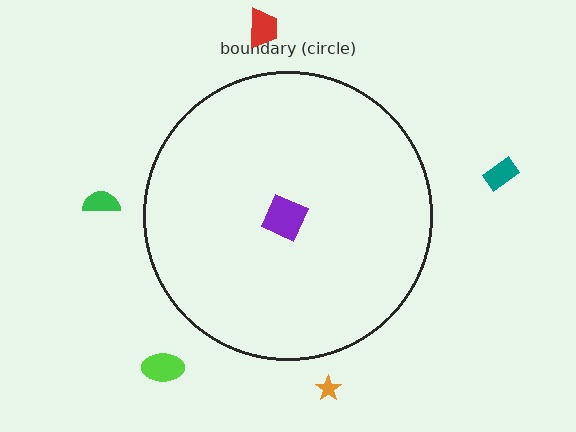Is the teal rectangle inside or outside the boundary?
Outside.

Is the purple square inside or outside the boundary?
Inside.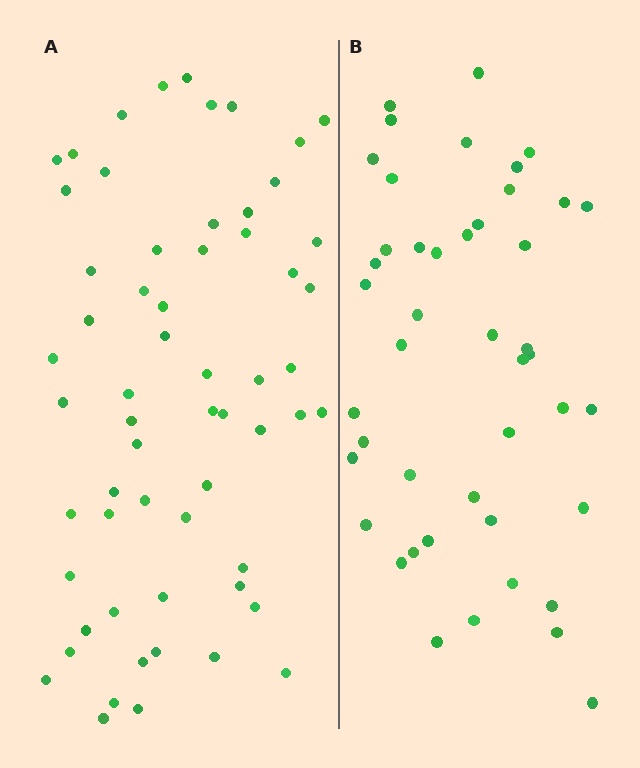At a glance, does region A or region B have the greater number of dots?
Region A (the left region) has more dots.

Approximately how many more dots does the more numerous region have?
Region A has approximately 15 more dots than region B.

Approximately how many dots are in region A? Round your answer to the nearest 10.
About 60 dots.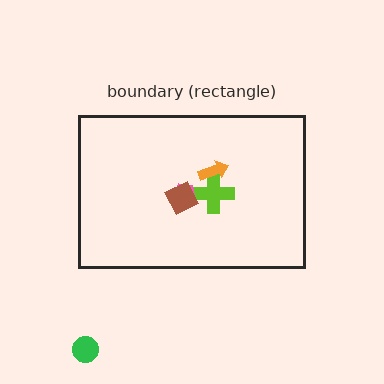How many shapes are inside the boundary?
4 inside, 1 outside.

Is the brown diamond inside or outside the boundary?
Inside.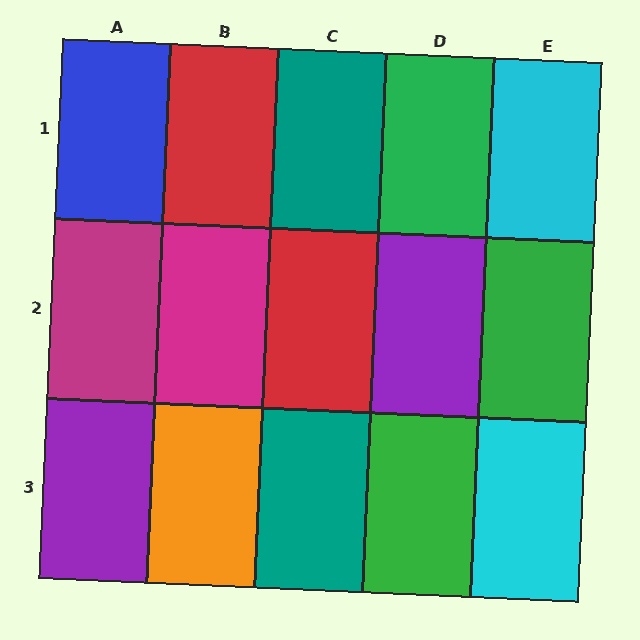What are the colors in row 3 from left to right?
Purple, orange, teal, green, cyan.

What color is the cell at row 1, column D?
Green.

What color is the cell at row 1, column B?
Red.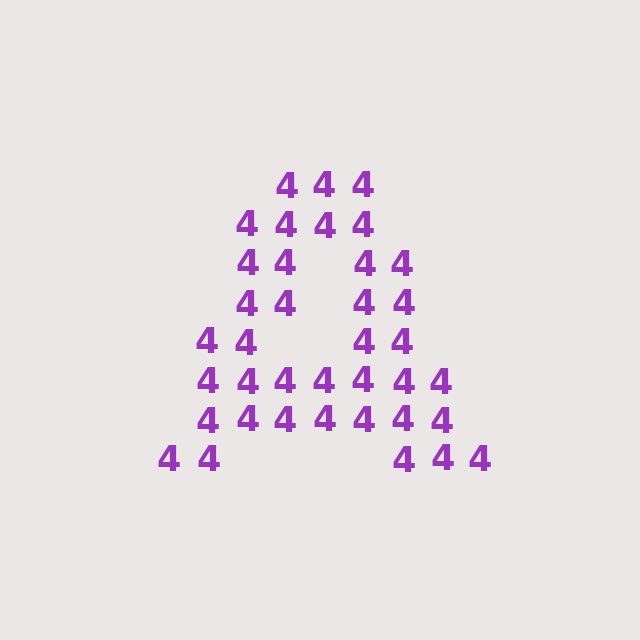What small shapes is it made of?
It is made of small digit 4's.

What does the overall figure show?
The overall figure shows the letter A.